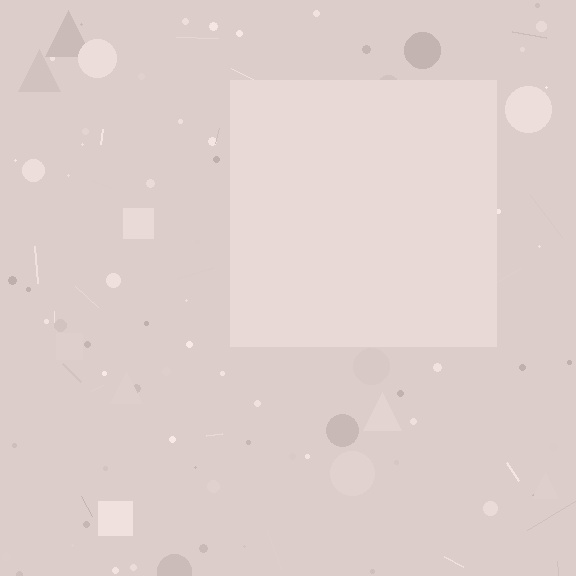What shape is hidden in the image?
A square is hidden in the image.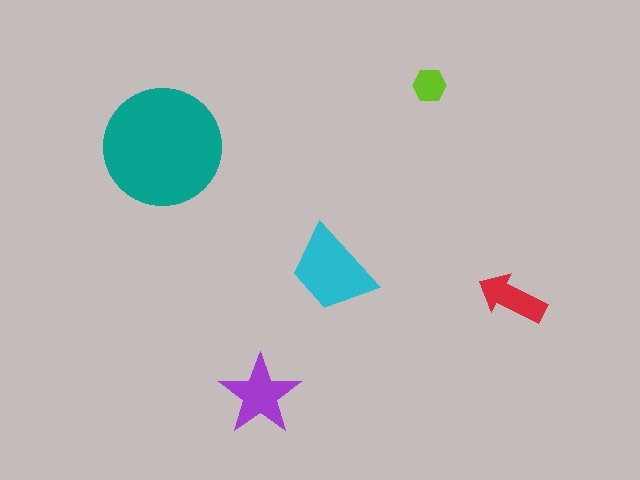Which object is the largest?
The teal circle.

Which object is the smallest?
The lime hexagon.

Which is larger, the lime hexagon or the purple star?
The purple star.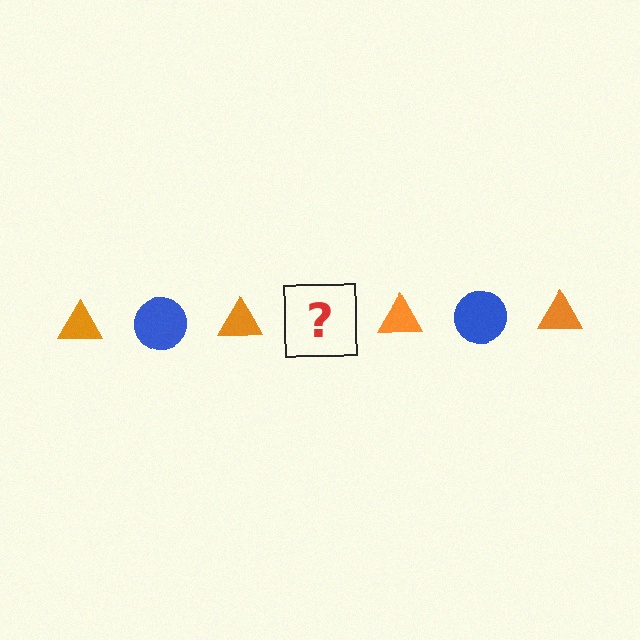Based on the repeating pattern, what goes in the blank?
The blank should be a blue circle.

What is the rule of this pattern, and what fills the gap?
The rule is that the pattern alternates between orange triangle and blue circle. The gap should be filled with a blue circle.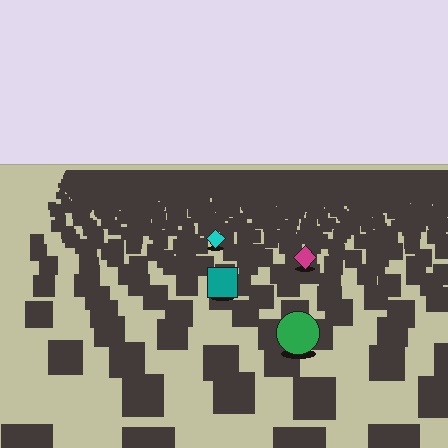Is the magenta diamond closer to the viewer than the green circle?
No. The green circle is closer — you can tell from the texture gradient: the ground texture is coarser near it.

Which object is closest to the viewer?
The green circle is closest. The texture marks near it are larger and more spread out.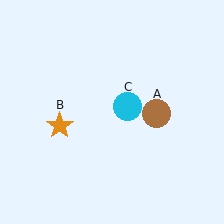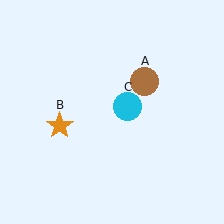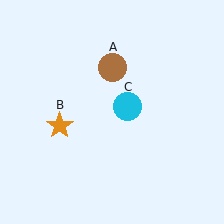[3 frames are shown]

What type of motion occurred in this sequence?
The brown circle (object A) rotated counterclockwise around the center of the scene.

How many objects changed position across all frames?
1 object changed position: brown circle (object A).